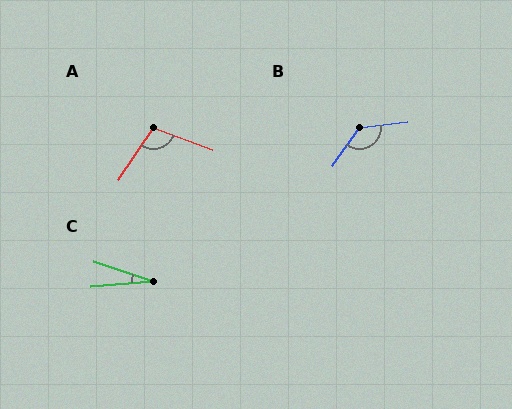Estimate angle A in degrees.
Approximately 103 degrees.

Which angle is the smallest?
C, at approximately 23 degrees.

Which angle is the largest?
B, at approximately 131 degrees.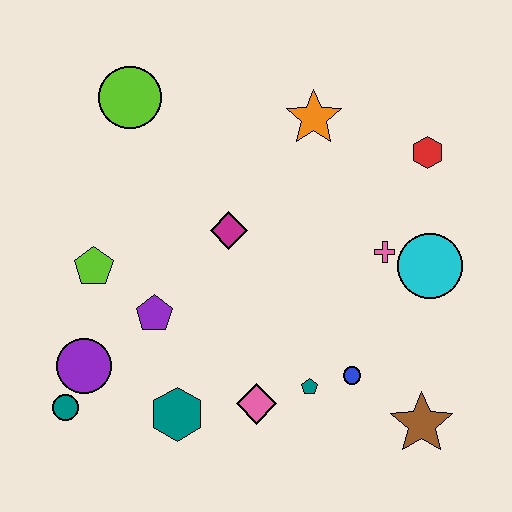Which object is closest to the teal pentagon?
The blue circle is closest to the teal pentagon.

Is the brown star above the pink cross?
No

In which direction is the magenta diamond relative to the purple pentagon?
The magenta diamond is above the purple pentagon.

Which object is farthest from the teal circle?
The red hexagon is farthest from the teal circle.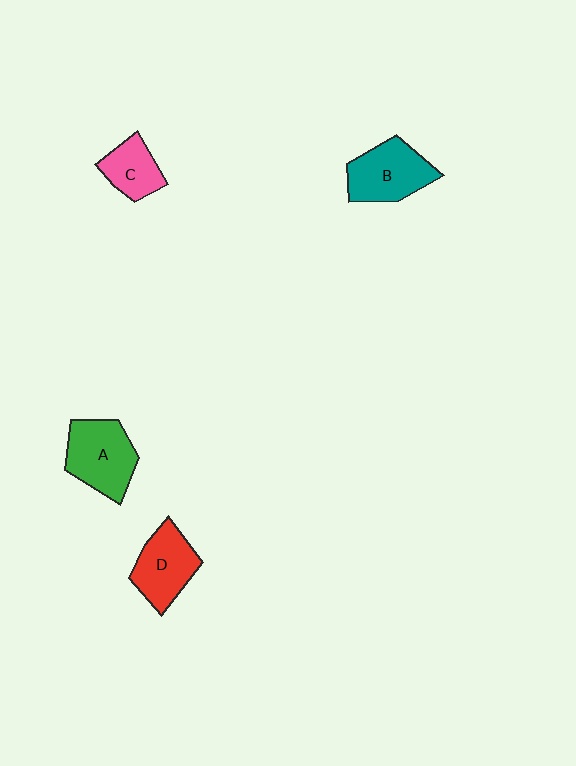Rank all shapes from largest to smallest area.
From largest to smallest: A (green), B (teal), D (red), C (pink).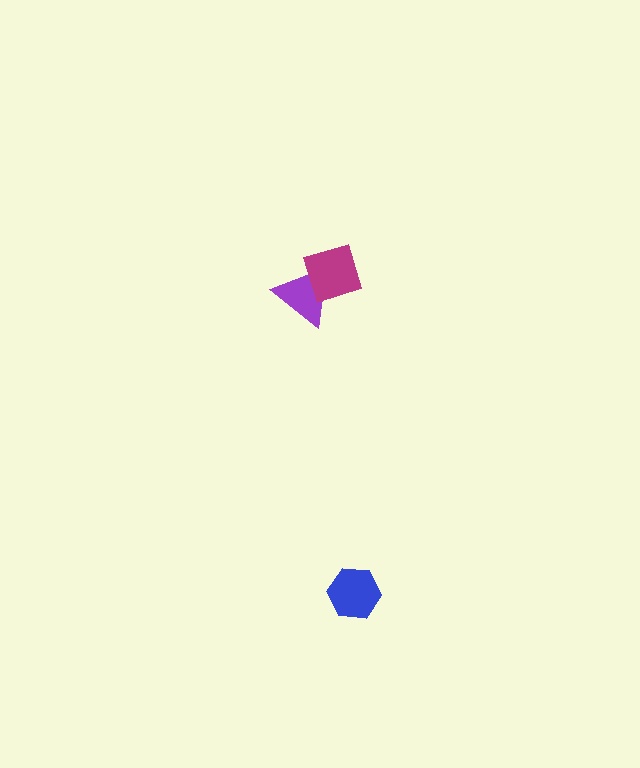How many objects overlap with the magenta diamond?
1 object overlaps with the magenta diamond.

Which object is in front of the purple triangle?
The magenta diamond is in front of the purple triangle.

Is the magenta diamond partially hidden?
No, no other shape covers it.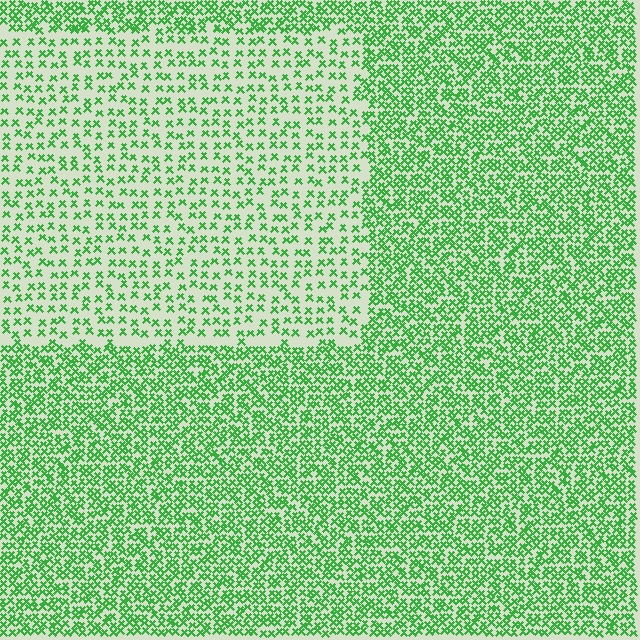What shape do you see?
I see a rectangle.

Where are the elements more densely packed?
The elements are more densely packed outside the rectangle boundary.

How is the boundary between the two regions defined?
The boundary is defined by a change in element density (approximately 2.2x ratio). All elements are the same color, size, and shape.